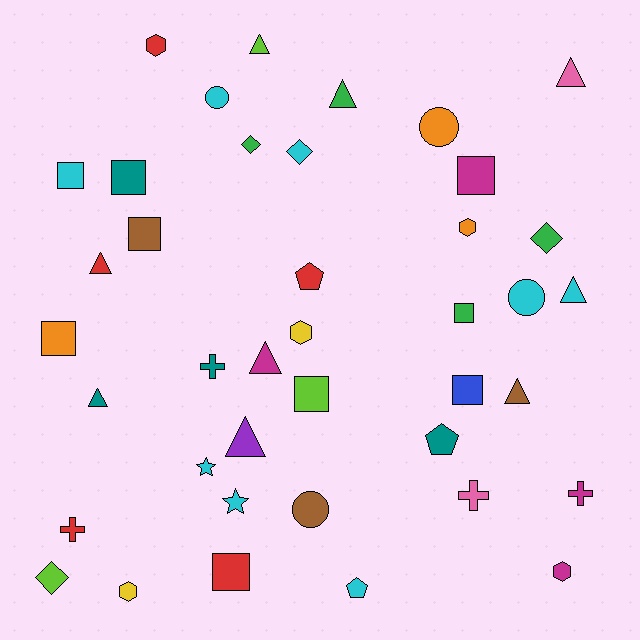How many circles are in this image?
There are 4 circles.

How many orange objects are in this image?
There are 3 orange objects.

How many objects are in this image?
There are 40 objects.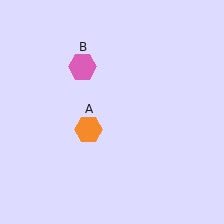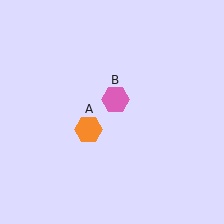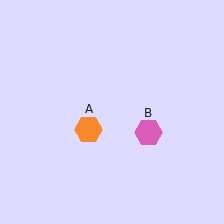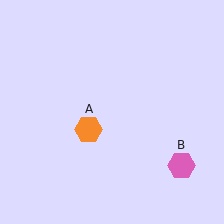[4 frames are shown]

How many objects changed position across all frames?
1 object changed position: pink hexagon (object B).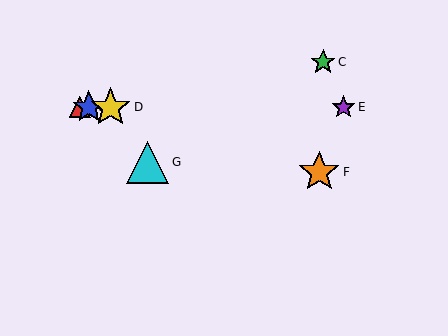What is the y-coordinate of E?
Object E is at y≈107.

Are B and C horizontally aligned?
No, B is at y≈107 and C is at y≈62.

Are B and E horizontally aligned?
Yes, both are at y≈107.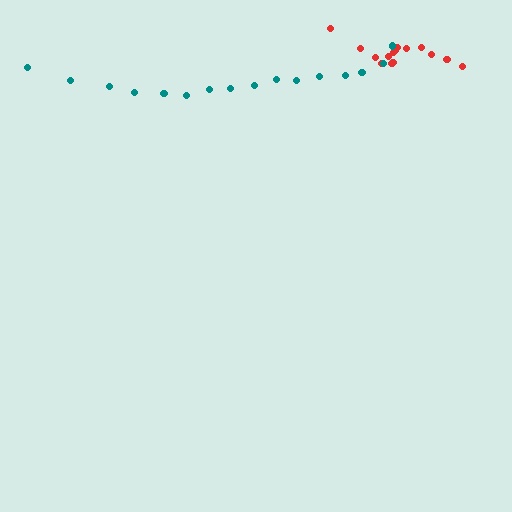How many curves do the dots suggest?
There are 2 distinct paths.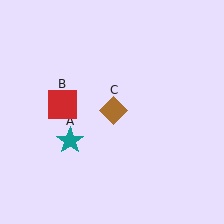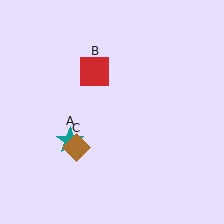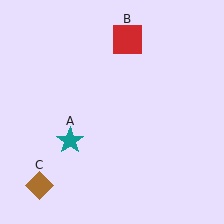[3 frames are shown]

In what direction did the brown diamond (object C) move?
The brown diamond (object C) moved down and to the left.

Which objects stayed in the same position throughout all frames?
Teal star (object A) remained stationary.